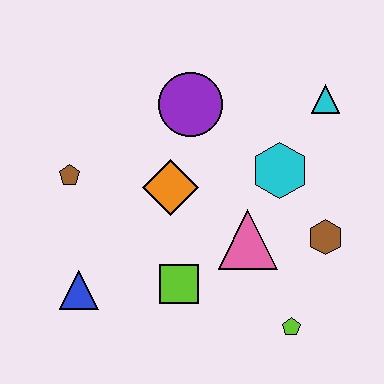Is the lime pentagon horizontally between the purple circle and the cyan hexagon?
No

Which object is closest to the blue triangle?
The lime square is closest to the blue triangle.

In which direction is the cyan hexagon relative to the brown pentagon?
The cyan hexagon is to the right of the brown pentagon.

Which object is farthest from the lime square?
The cyan triangle is farthest from the lime square.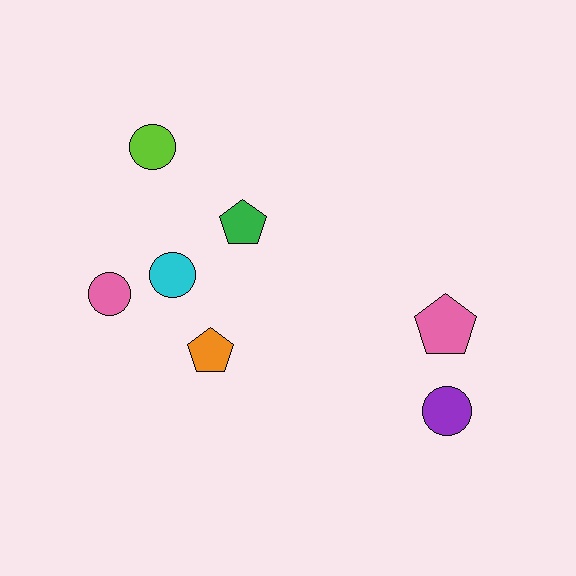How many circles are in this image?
There are 4 circles.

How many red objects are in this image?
There are no red objects.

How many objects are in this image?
There are 7 objects.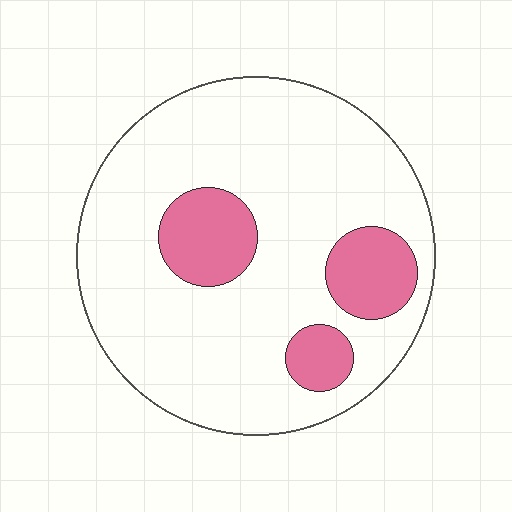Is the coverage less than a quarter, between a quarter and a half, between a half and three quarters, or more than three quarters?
Less than a quarter.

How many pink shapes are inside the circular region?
3.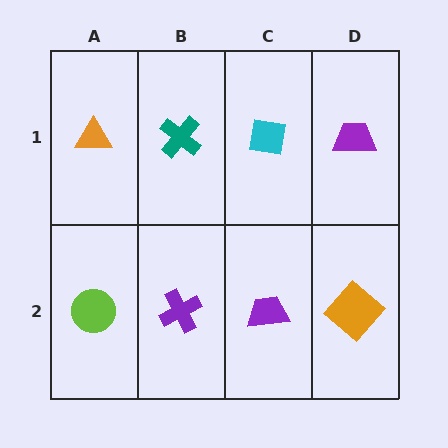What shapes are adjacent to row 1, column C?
A purple trapezoid (row 2, column C), a teal cross (row 1, column B), a purple trapezoid (row 1, column D).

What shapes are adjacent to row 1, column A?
A lime circle (row 2, column A), a teal cross (row 1, column B).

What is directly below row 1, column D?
An orange diamond.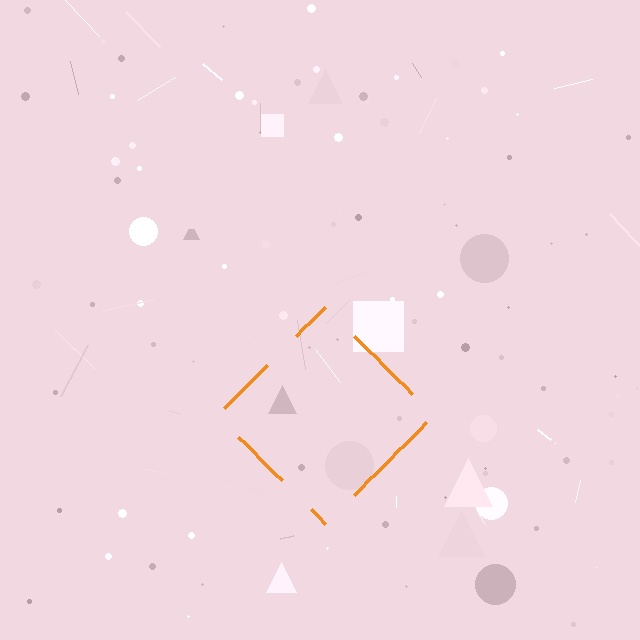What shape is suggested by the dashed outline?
The dashed outline suggests a diamond.